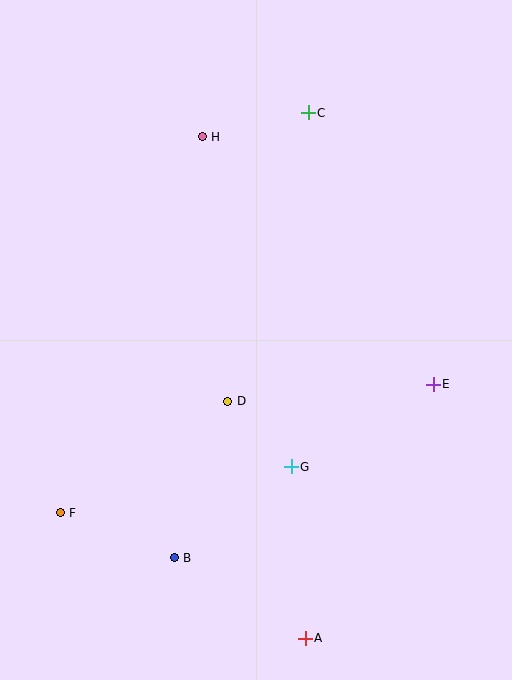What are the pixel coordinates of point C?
Point C is at (308, 113).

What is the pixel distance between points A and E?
The distance between A and E is 284 pixels.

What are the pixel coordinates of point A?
Point A is at (305, 638).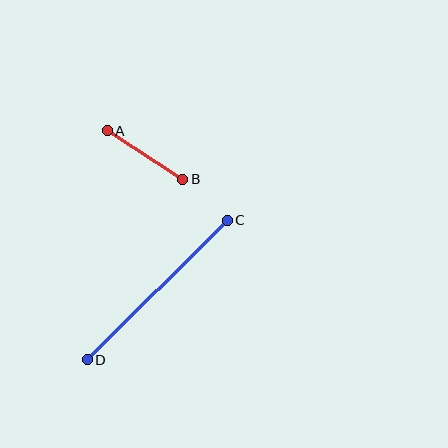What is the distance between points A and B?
The distance is approximately 90 pixels.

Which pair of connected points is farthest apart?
Points C and D are farthest apart.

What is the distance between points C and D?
The distance is approximately 198 pixels.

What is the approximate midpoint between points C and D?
The midpoint is at approximately (157, 290) pixels.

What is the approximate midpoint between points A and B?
The midpoint is at approximately (145, 155) pixels.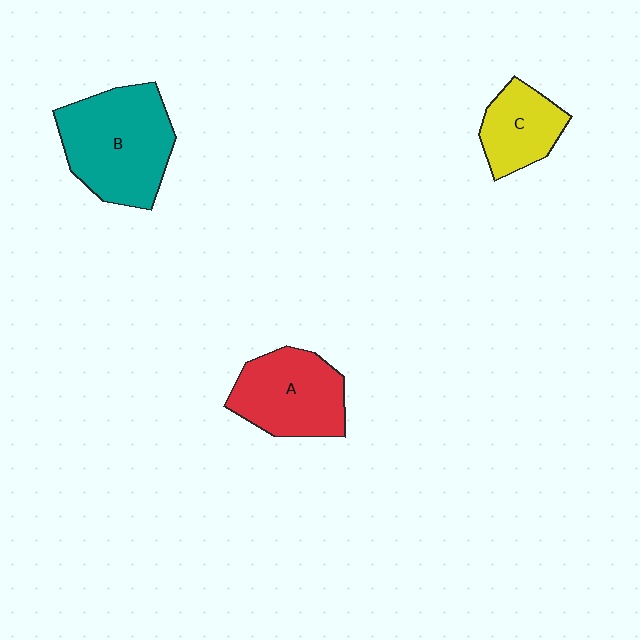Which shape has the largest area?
Shape B (teal).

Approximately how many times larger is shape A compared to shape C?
Approximately 1.4 times.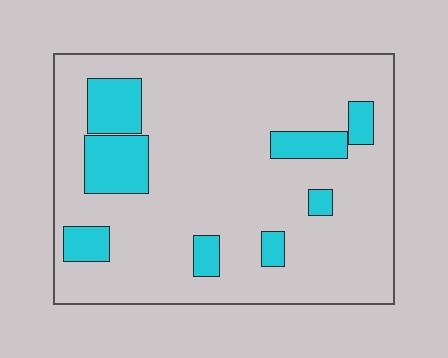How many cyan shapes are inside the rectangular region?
8.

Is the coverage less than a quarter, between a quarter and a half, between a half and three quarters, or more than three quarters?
Less than a quarter.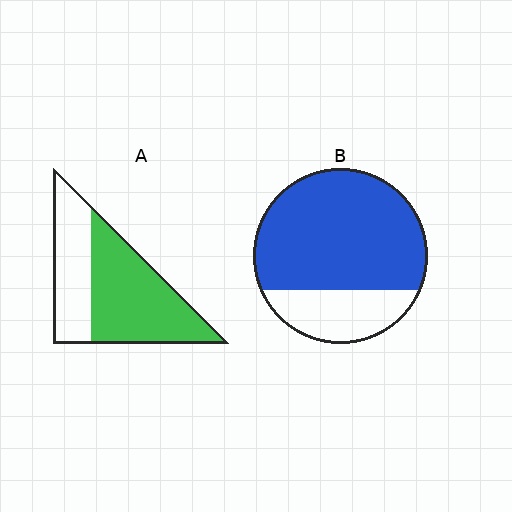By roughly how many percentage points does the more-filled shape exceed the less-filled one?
By roughly 10 percentage points (B over A).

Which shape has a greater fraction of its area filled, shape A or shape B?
Shape B.